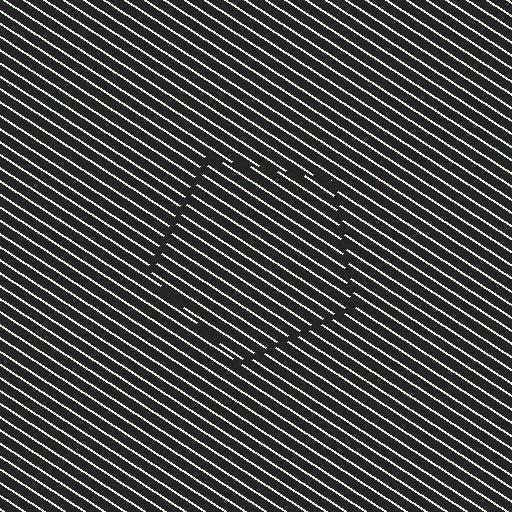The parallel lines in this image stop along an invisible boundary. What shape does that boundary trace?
An illusory pentagon. The interior of the shape contains the same grating, shifted by half a period — the contour is defined by the phase discontinuity where line-ends from the inner and outer gratings abut.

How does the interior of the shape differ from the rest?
The interior of the shape contains the same grating, shifted by half a period — the contour is defined by the phase discontinuity where line-ends from the inner and outer gratings abut.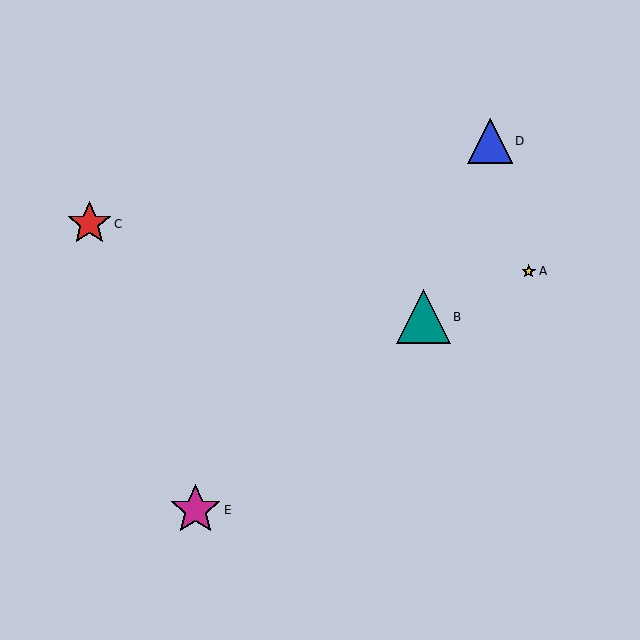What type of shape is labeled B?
Shape B is a teal triangle.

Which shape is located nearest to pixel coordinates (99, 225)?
The red star (labeled C) at (89, 224) is nearest to that location.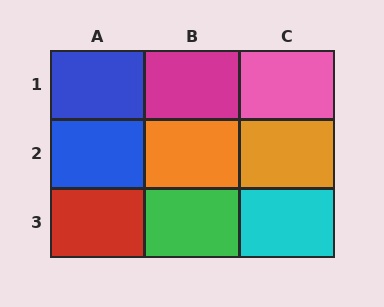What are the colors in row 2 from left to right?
Blue, orange, orange.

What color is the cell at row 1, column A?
Blue.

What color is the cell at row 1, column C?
Pink.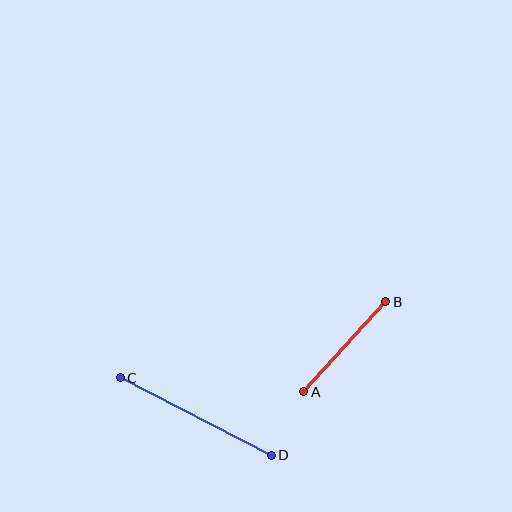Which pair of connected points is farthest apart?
Points C and D are farthest apart.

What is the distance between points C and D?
The distance is approximately 170 pixels.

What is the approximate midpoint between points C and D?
The midpoint is at approximately (196, 416) pixels.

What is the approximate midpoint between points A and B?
The midpoint is at approximately (345, 347) pixels.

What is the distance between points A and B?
The distance is approximately 122 pixels.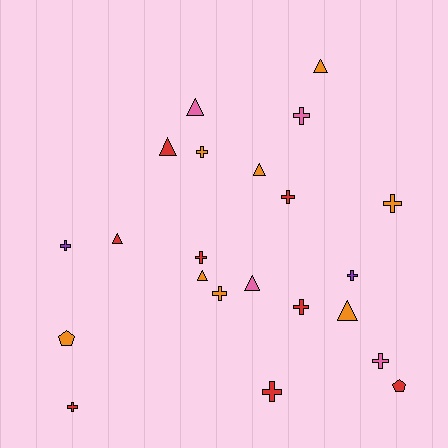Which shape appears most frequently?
Cross, with 12 objects.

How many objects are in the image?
There are 22 objects.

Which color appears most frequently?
Orange, with 8 objects.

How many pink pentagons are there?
There are no pink pentagons.